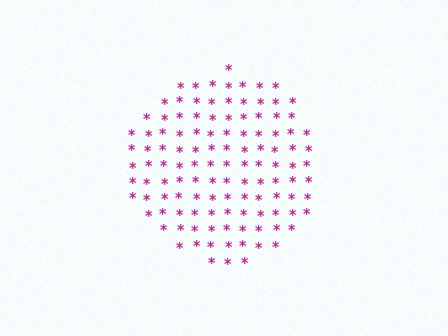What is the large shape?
The large shape is a circle.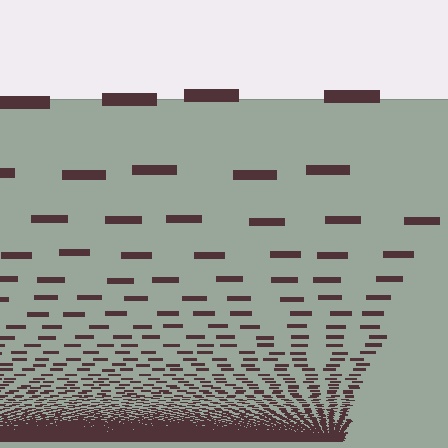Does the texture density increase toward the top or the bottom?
Density increases toward the bottom.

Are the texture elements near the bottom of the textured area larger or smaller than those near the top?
Smaller. The gradient is inverted — elements near the bottom are smaller and denser.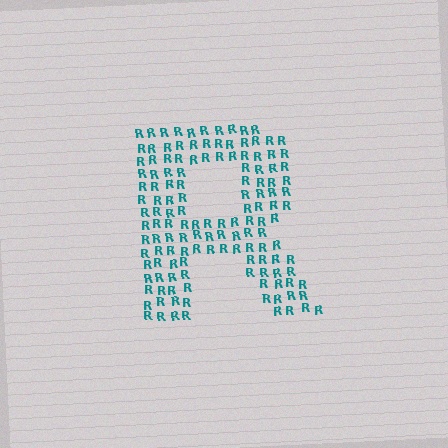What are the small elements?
The small elements are letter R's.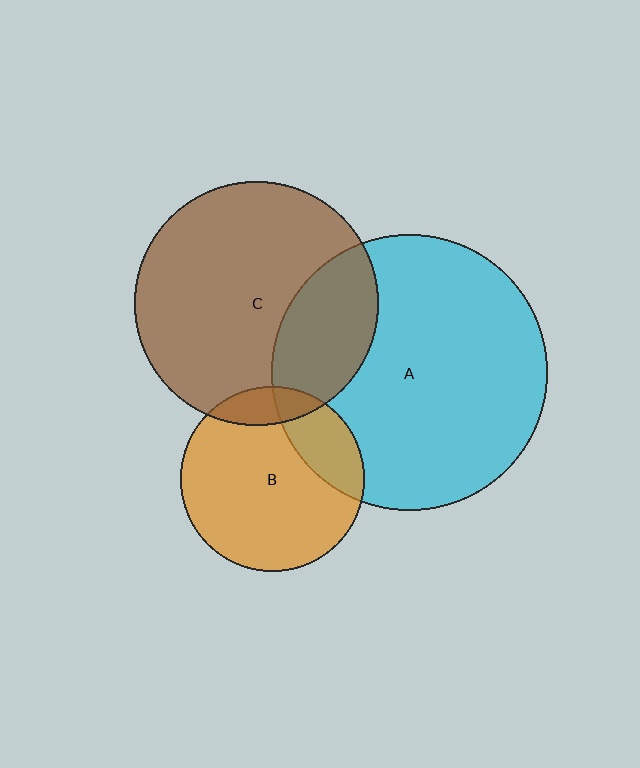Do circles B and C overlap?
Yes.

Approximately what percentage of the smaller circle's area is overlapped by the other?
Approximately 10%.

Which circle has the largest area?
Circle A (cyan).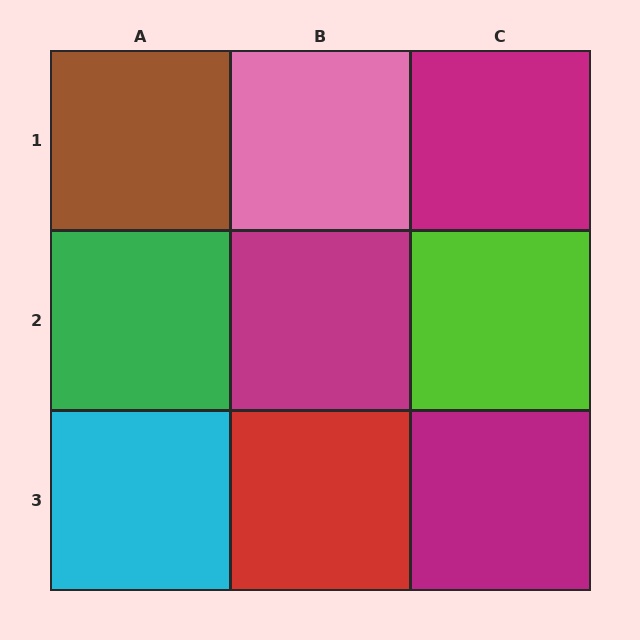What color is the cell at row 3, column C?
Magenta.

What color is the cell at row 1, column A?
Brown.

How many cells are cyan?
1 cell is cyan.